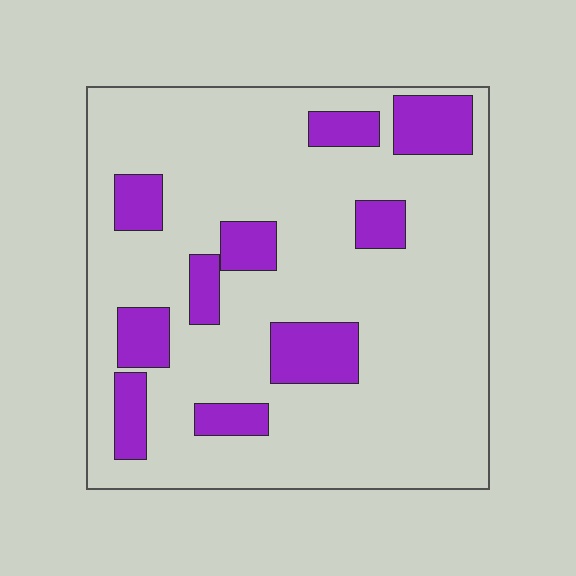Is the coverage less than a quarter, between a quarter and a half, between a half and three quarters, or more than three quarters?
Less than a quarter.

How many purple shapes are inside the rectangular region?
10.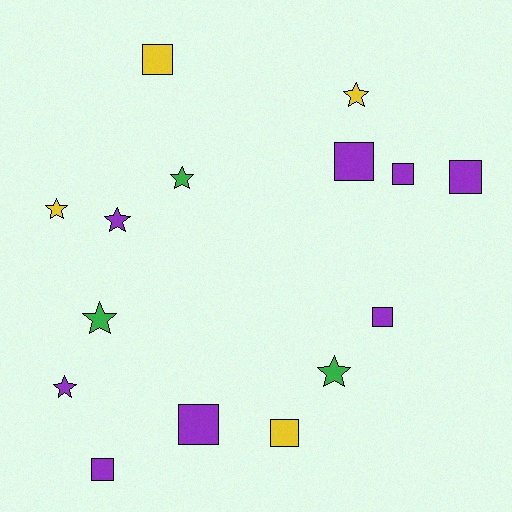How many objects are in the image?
There are 15 objects.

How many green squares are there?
There are no green squares.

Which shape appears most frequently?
Square, with 8 objects.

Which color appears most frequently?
Purple, with 8 objects.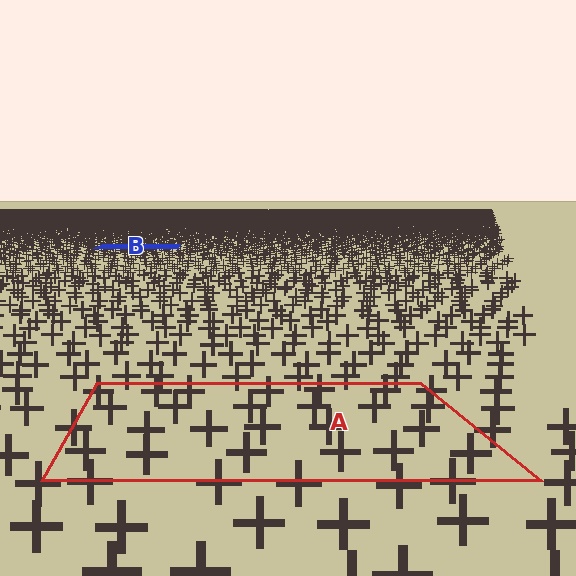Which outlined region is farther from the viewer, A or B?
Region B is farther from the viewer — the texture elements inside it appear smaller and more densely packed.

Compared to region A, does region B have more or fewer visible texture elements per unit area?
Region B has more texture elements per unit area — they are packed more densely because it is farther away.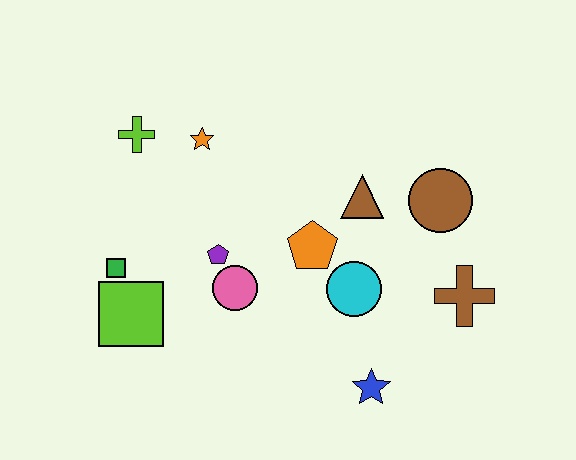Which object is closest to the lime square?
The green square is closest to the lime square.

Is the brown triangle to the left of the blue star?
Yes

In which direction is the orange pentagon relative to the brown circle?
The orange pentagon is to the left of the brown circle.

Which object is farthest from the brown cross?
The lime cross is farthest from the brown cross.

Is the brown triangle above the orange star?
No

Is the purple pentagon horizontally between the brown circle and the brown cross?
No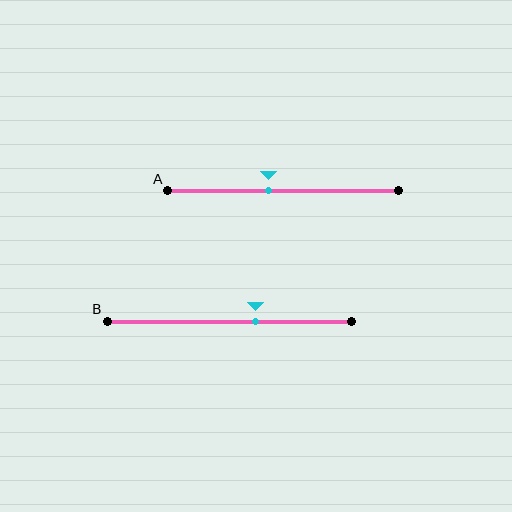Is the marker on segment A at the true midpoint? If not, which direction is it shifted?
No, the marker on segment A is shifted to the left by about 7% of the segment length.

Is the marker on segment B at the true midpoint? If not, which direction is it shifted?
No, the marker on segment B is shifted to the right by about 11% of the segment length.